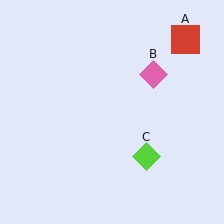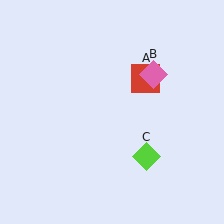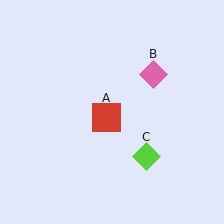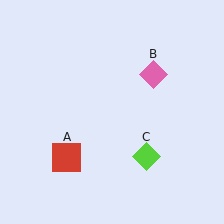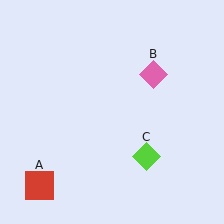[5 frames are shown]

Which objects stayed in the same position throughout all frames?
Pink diamond (object B) and lime diamond (object C) remained stationary.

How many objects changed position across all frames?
1 object changed position: red square (object A).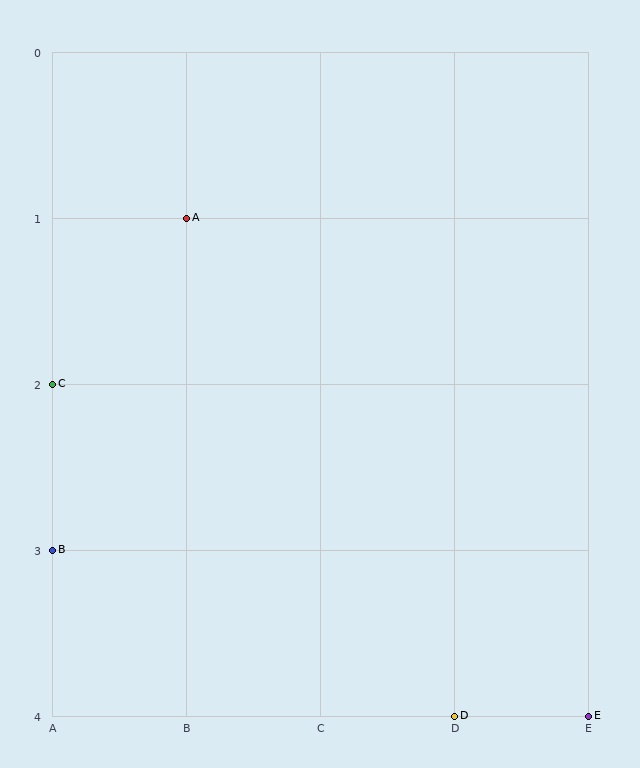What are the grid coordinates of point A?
Point A is at grid coordinates (B, 1).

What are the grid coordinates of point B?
Point B is at grid coordinates (A, 3).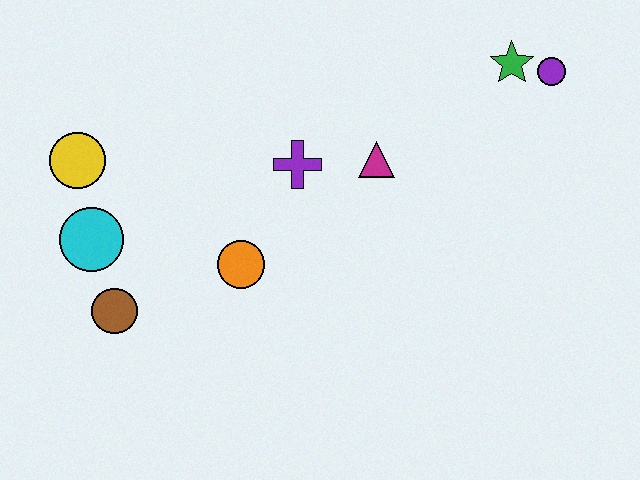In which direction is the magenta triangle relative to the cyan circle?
The magenta triangle is to the right of the cyan circle.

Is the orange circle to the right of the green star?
No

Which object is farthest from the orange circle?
The purple circle is farthest from the orange circle.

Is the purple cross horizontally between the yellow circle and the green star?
Yes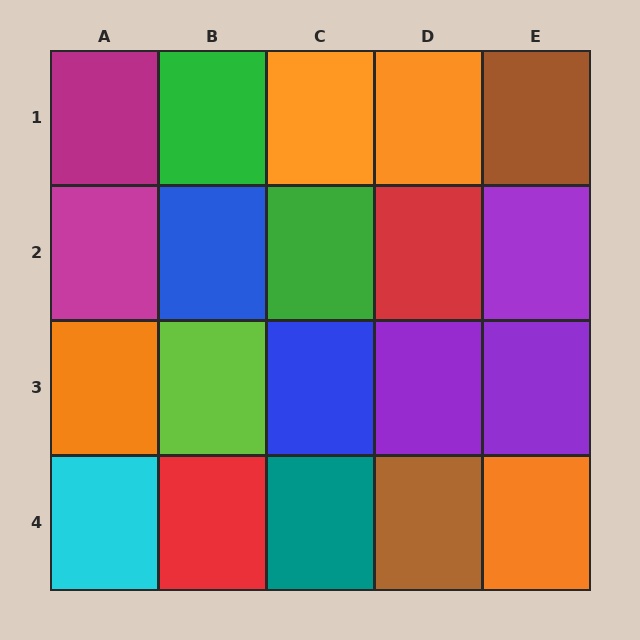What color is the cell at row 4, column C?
Teal.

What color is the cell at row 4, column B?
Red.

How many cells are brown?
2 cells are brown.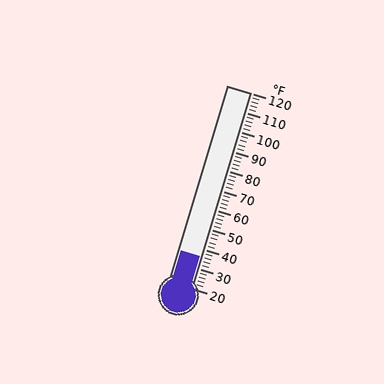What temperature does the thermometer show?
The thermometer shows approximately 36°F.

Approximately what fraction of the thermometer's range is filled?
The thermometer is filled to approximately 15% of its range.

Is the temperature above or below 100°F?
The temperature is below 100°F.